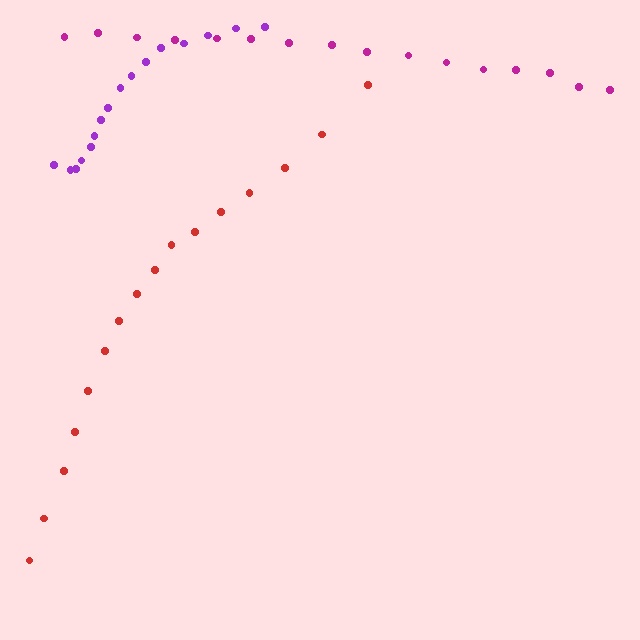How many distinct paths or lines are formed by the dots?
There are 3 distinct paths.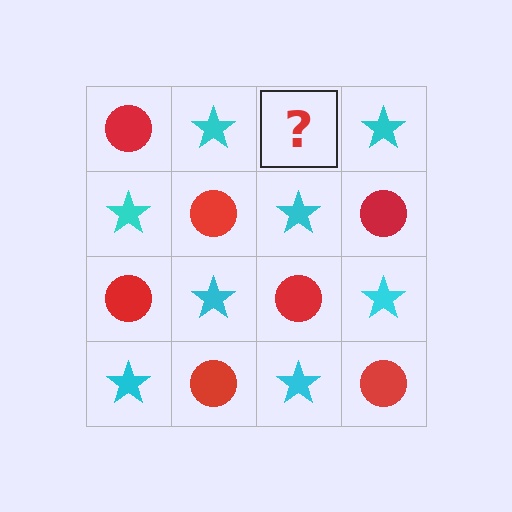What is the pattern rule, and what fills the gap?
The rule is that it alternates red circle and cyan star in a checkerboard pattern. The gap should be filled with a red circle.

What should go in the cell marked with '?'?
The missing cell should contain a red circle.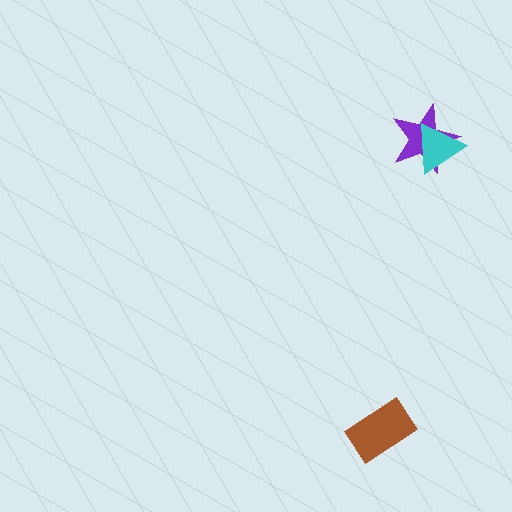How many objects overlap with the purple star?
1 object overlaps with the purple star.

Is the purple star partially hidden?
Yes, it is partially covered by another shape.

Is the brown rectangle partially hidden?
No, no other shape covers it.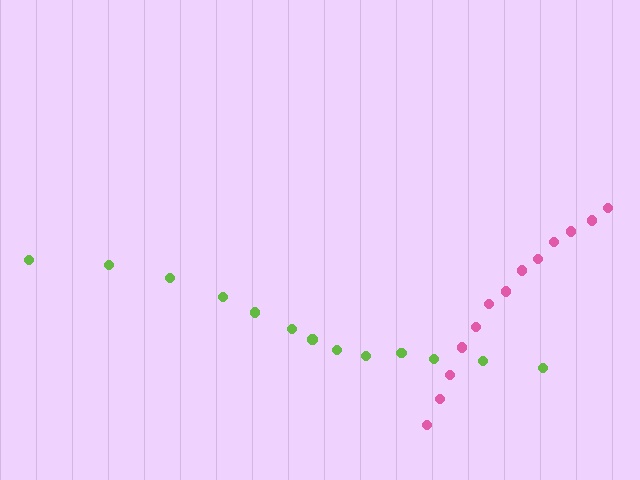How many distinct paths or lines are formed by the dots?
There are 2 distinct paths.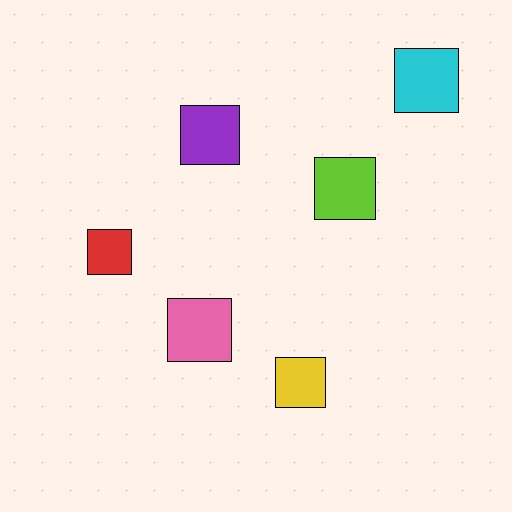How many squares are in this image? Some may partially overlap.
There are 6 squares.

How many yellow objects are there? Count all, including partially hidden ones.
There is 1 yellow object.